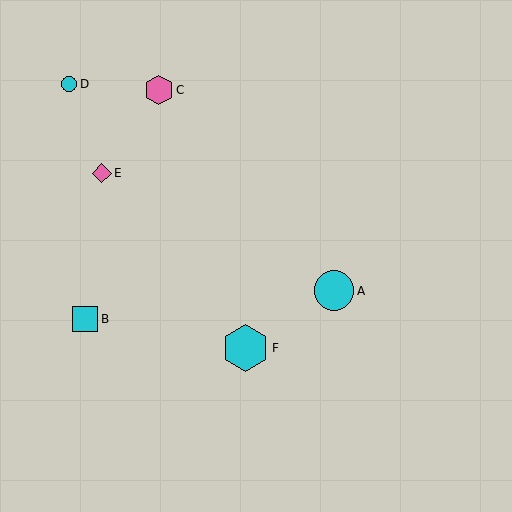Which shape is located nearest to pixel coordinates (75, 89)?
The cyan circle (labeled D) at (69, 84) is nearest to that location.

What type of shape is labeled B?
Shape B is a cyan square.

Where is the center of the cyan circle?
The center of the cyan circle is at (69, 84).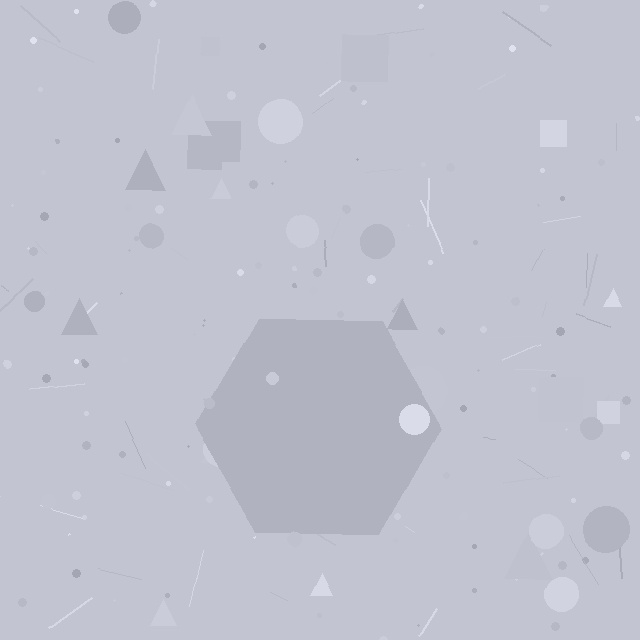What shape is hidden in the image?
A hexagon is hidden in the image.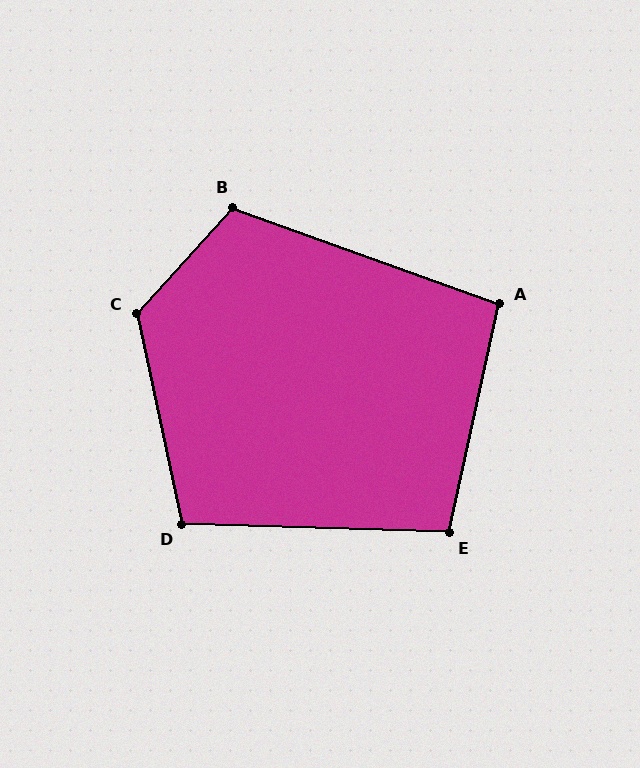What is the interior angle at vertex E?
Approximately 101 degrees (obtuse).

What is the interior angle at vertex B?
Approximately 113 degrees (obtuse).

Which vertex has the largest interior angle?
C, at approximately 126 degrees.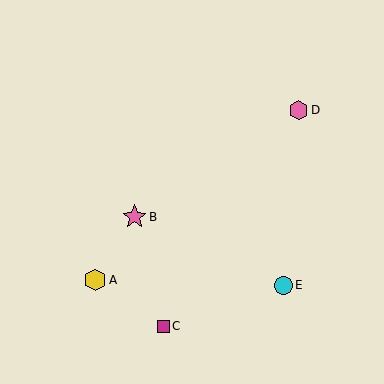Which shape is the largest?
The pink star (labeled B) is the largest.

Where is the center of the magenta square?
The center of the magenta square is at (163, 326).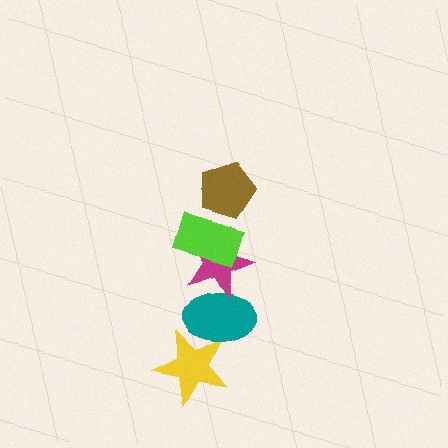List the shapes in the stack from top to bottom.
From top to bottom: the brown pentagon, the lime rectangle, the magenta star, the teal ellipse, the yellow star.